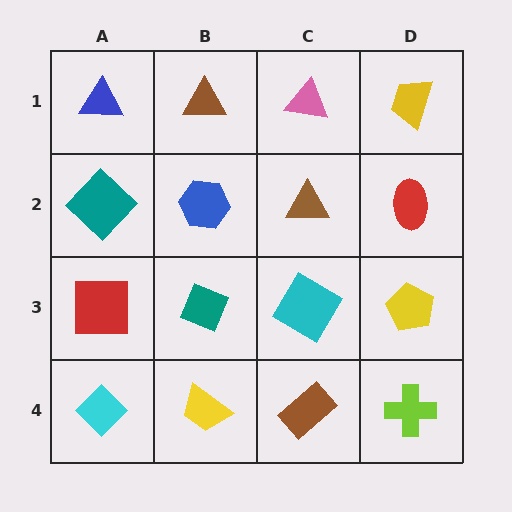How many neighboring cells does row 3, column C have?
4.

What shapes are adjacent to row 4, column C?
A cyan diamond (row 3, column C), a yellow trapezoid (row 4, column B), a lime cross (row 4, column D).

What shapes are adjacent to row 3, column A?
A teal diamond (row 2, column A), a cyan diamond (row 4, column A), a teal diamond (row 3, column B).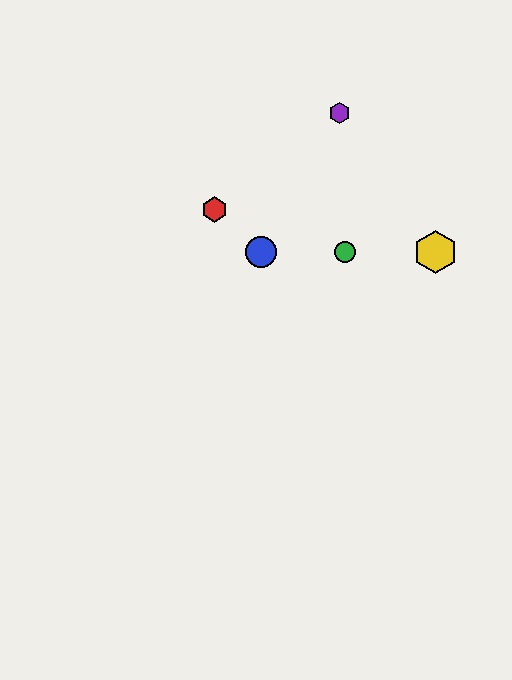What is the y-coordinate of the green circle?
The green circle is at y≈252.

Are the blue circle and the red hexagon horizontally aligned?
No, the blue circle is at y≈252 and the red hexagon is at y≈210.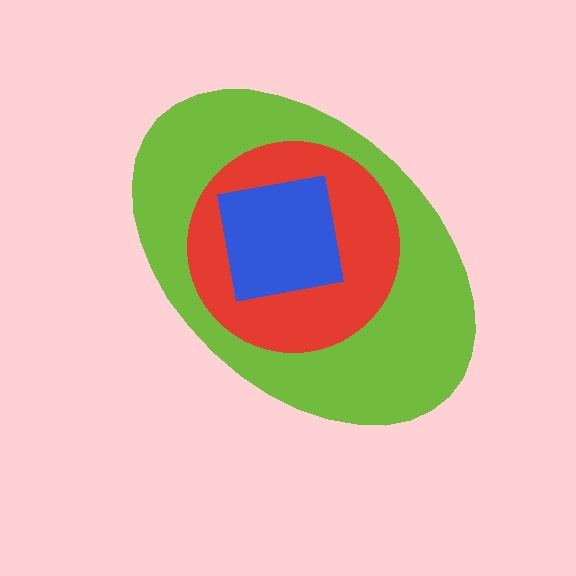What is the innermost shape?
The blue square.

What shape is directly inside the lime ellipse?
The red circle.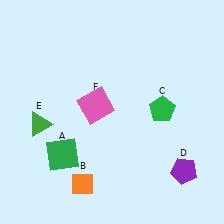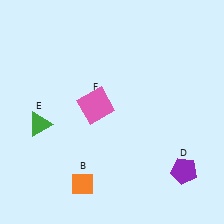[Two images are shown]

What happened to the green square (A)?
The green square (A) was removed in Image 2. It was in the bottom-left area of Image 1.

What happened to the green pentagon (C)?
The green pentagon (C) was removed in Image 2. It was in the top-right area of Image 1.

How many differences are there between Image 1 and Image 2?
There are 2 differences between the two images.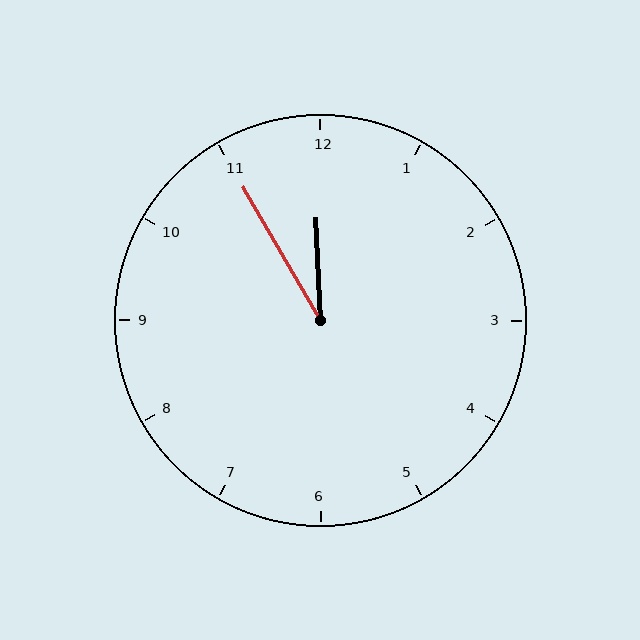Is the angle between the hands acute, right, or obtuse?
It is acute.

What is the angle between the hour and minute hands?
Approximately 28 degrees.